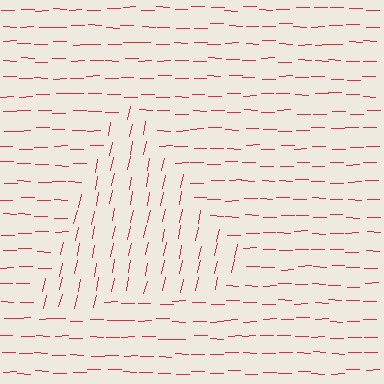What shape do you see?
I see a triangle.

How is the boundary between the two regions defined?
The boundary is defined purely by a change in line orientation (approximately 78 degrees difference). All lines are the same color and thickness.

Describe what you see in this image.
The image is filled with small red line segments. A triangle region in the image has lines oriented differently from the surrounding lines, creating a visible texture boundary.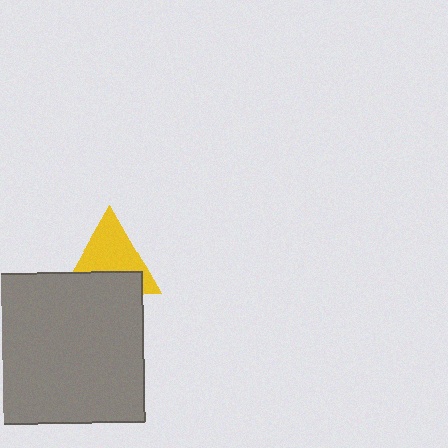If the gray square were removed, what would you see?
You would see the complete yellow triangle.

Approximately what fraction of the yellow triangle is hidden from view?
Roughly 39% of the yellow triangle is hidden behind the gray square.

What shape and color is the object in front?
The object in front is a gray square.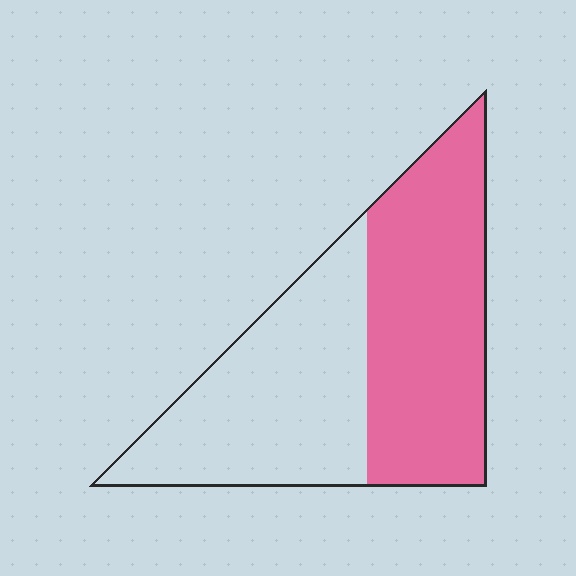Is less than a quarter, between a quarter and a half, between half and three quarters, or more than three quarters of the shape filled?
Between half and three quarters.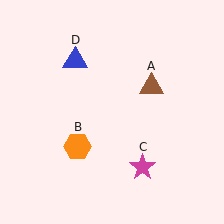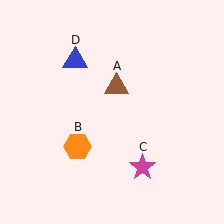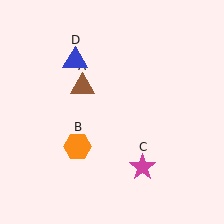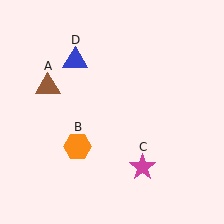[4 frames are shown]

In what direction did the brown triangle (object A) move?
The brown triangle (object A) moved left.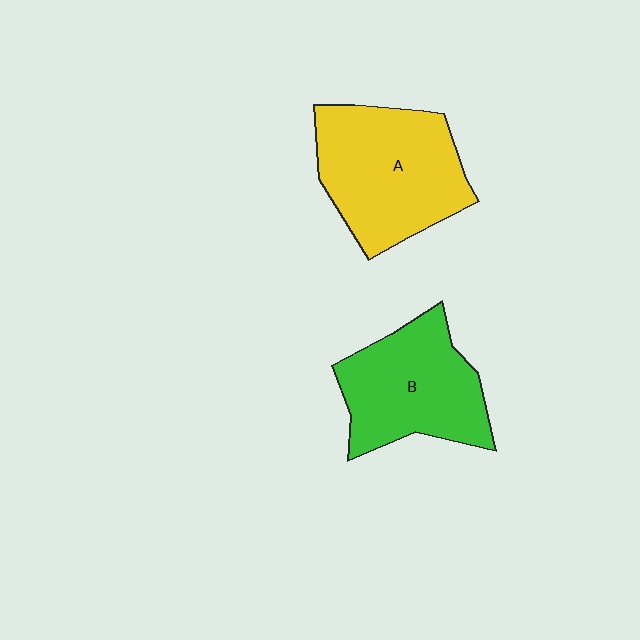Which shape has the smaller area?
Shape B (green).